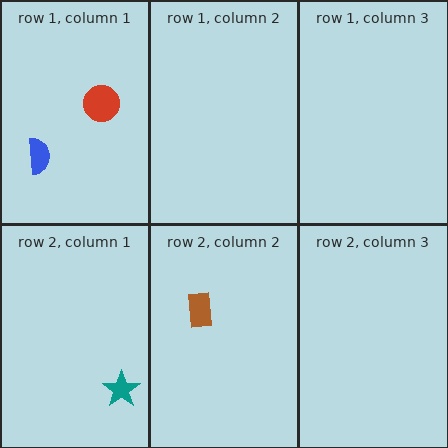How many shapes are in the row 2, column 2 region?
1.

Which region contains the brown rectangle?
The row 2, column 2 region.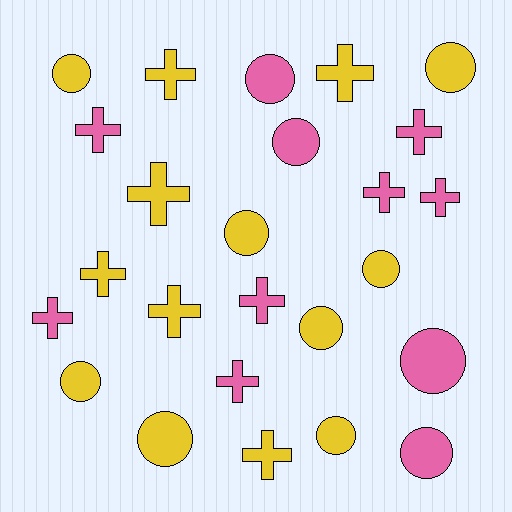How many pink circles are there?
There are 4 pink circles.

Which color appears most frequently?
Yellow, with 14 objects.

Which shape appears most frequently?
Cross, with 13 objects.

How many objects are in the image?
There are 25 objects.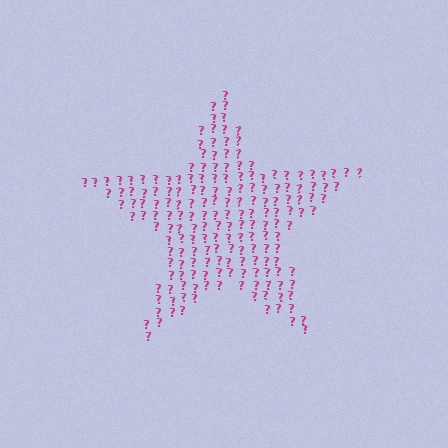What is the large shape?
The large shape is a star.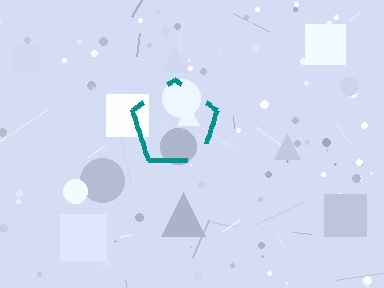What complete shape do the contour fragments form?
The contour fragments form a pentagon.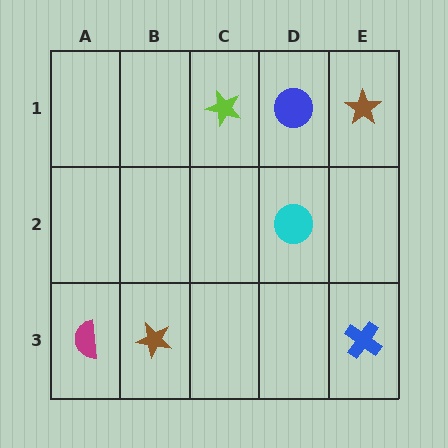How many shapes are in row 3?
3 shapes.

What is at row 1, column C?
A lime star.